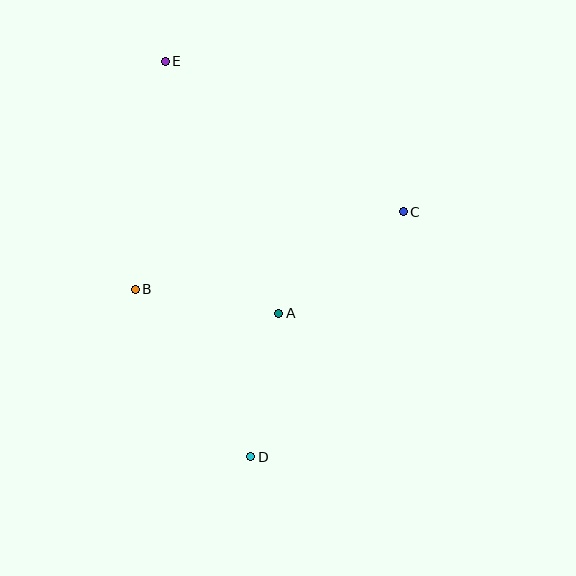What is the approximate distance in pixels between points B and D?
The distance between B and D is approximately 203 pixels.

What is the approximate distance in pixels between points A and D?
The distance between A and D is approximately 146 pixels.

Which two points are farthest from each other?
Points D and E are farthest from each other.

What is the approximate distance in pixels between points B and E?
The distance between B and E is approximately 230 pixels.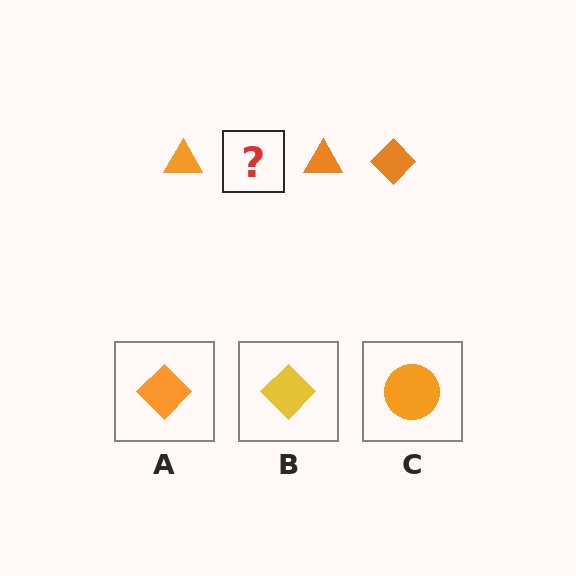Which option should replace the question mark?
Option A.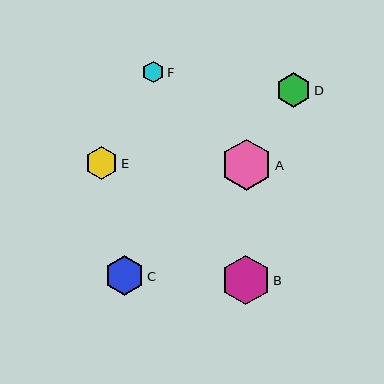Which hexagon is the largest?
Hexagon A is the largest with a size of approximately 51 pixels.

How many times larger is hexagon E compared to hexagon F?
Hexagon E is approximately 1.5 times the size of hexagon F.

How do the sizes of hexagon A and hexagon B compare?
Hexagon A and hexagon B are approximately the same size.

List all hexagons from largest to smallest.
From largest to smallest: A, B, C, D, E, F.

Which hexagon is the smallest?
Hexagon F is the smallest with a size of approximately 22 pixels.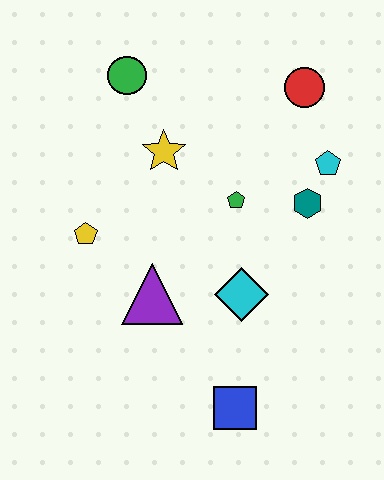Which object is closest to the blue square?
The cyan diamond is closest to the blue square.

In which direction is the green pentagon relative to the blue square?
The green pentagon is above the blue square.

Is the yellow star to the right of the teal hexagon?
No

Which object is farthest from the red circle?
The blue square is farthest from the red circle.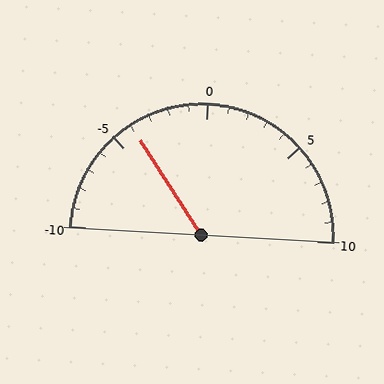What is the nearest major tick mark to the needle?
The nearest major tick mark is -5.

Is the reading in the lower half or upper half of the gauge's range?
The reading is in the lower half of the range (-10 to 10).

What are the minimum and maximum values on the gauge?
The gauge ranges from -10 to 10.